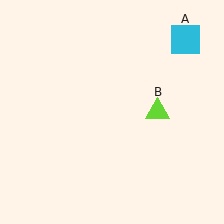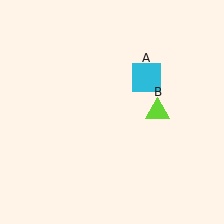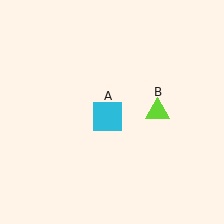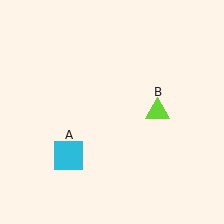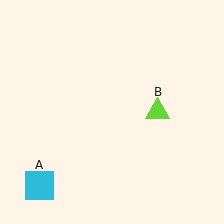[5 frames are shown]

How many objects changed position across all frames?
1 object changed position: cyan square (object A).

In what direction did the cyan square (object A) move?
The cyan square (object A) moved down and to the left.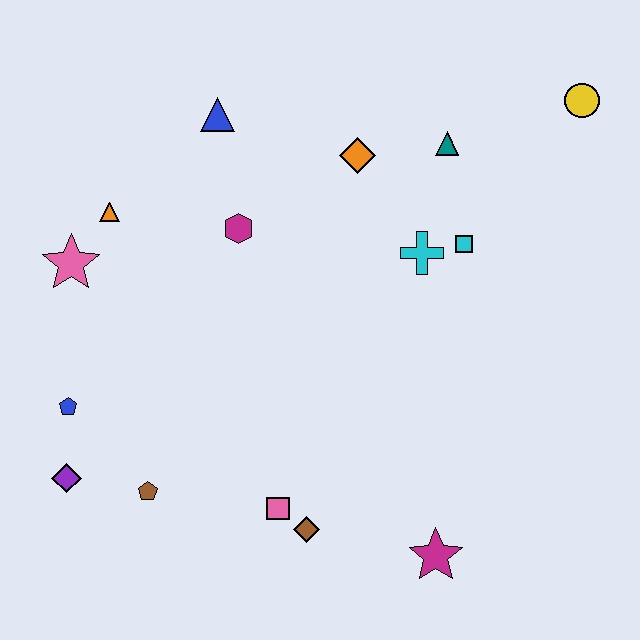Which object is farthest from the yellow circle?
The purple diamond is farthest from the yellow circle.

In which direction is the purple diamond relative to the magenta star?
The purple diamond is to the left of the magenta star.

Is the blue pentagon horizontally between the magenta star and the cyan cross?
No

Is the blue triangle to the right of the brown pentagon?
Yes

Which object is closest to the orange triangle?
The pink star is closest to the orange triangle.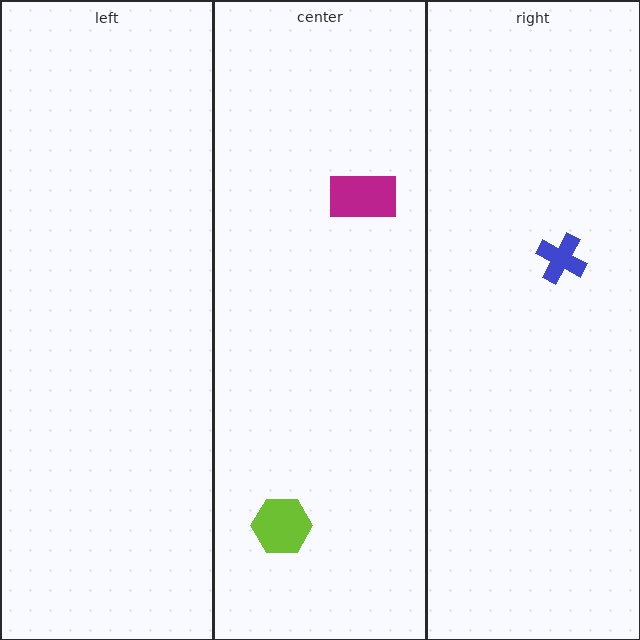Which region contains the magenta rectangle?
The center region.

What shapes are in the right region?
The blue cross.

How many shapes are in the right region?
1.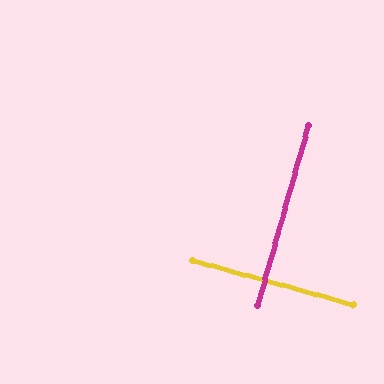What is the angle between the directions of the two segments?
Approximately 90 degrees.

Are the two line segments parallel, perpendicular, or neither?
Perpendicular — they meet at approximately 90°.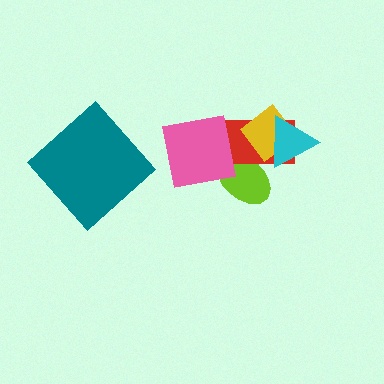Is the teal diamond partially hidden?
No, no other shape covers it.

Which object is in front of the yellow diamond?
The cyan triangle is in front of the yellow diamond.